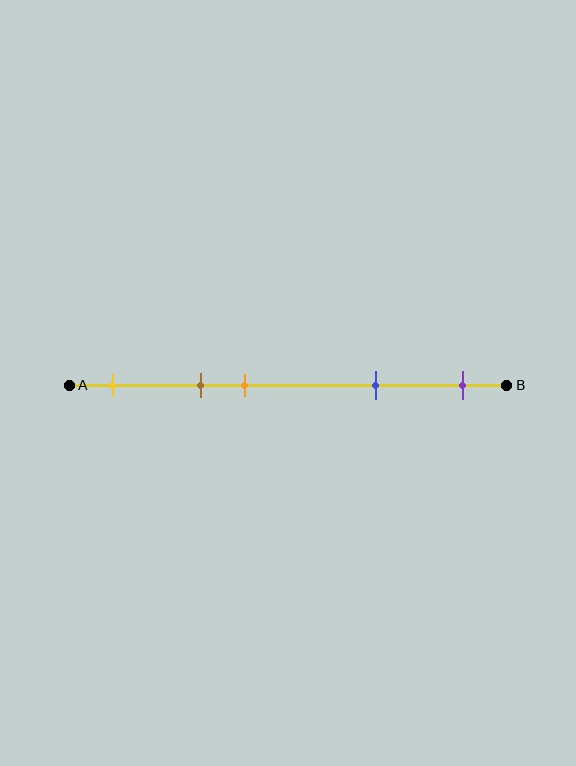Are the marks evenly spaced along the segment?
No, the marks are not evenly spaced.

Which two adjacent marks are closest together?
The brown and orange marks are the closest adjacent pair.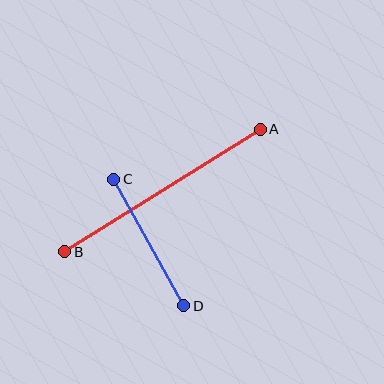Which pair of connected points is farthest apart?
Points A and B are farthest apart.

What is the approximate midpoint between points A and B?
The midpoint is at approximately (163, 190) pixels.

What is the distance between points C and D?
The distance is approximately 144 pixels.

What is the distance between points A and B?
The distance is approximately 231 pixels.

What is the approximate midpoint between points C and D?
The midpoint is at approximately (149, 242) pixels.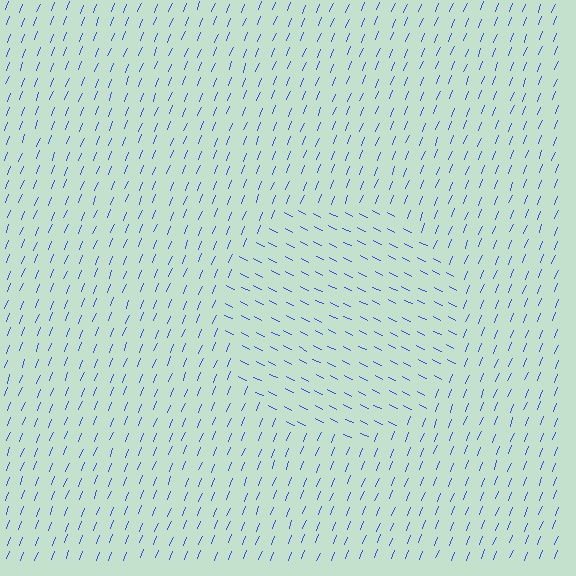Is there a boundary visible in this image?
Yes, there is a texture boundary formed by a change in line orientation.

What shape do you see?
I see a circle.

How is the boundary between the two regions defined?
The boundary is defined purely by a change in line orientation (approximately 85 degrees difference). All lines are the same color and thickness.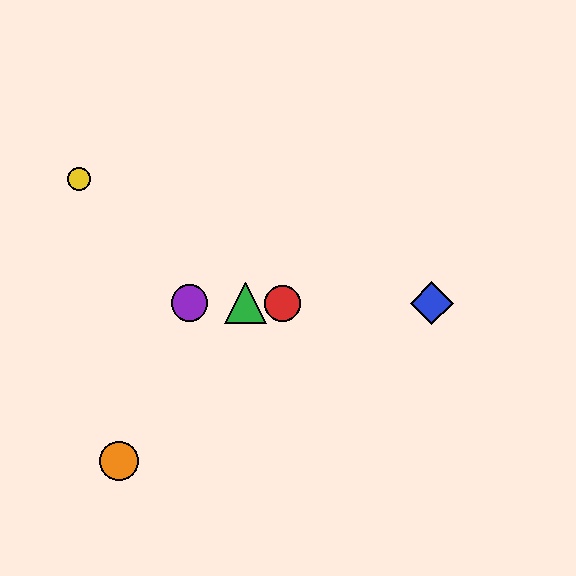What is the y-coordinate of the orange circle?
The orange circle is at y≈461.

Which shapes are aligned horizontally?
The red circle, the blue diamond, the green triangle, the purple circle are aligned horizontally.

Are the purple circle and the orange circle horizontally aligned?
No, the purple circle is at y≈303 and the orange circle is at y≈461.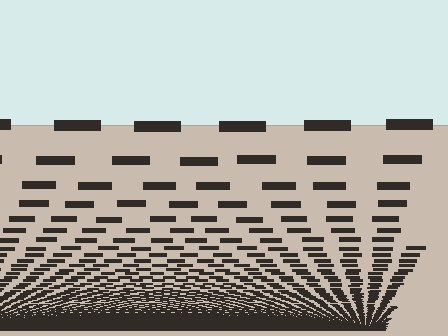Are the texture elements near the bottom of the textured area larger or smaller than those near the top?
Smaller. The gradient is inverted — elements near the bottom are smaller and denser.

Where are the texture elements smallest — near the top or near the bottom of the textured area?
Near the bottom.